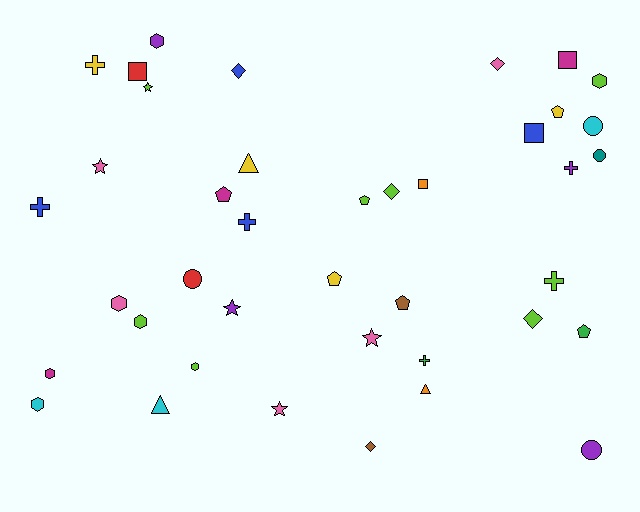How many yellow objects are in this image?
There are 4 yellow objects.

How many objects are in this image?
There are 40 objects.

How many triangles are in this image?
There are 3 triangles.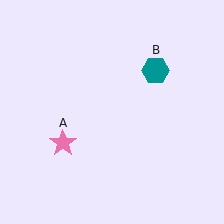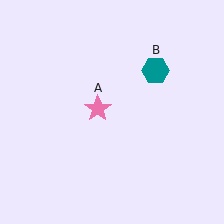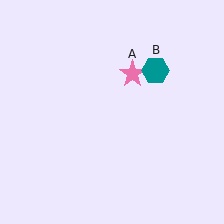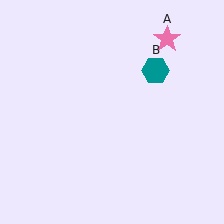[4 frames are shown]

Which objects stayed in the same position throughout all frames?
Teal hexagon (object B) remained stationary.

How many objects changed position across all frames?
1 object changed position: pink star (object A).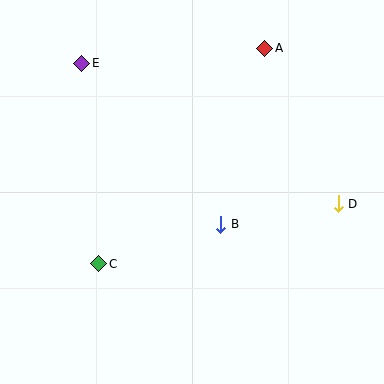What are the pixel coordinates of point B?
Point B is at (221, 224).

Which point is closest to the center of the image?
Point B at (221, 224) is closest to the center.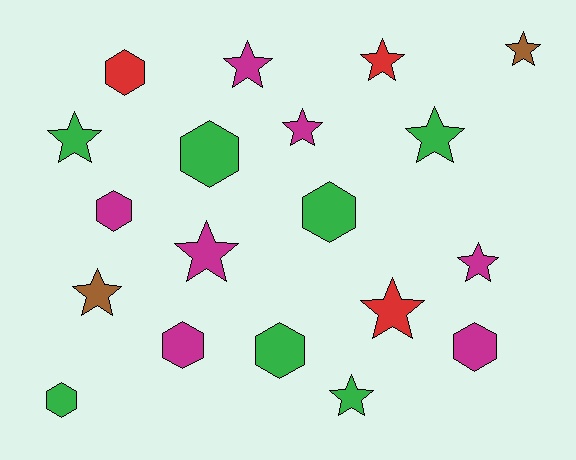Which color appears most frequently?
Magenta, with 7 objects.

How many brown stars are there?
There are 2 brown stars.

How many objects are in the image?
There are 19 objects.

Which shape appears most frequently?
Star, with 11 objects.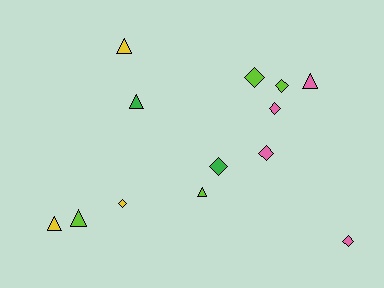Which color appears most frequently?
Lime, with 4 objects.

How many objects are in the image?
There are 13 objects.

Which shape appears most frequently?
Diamond, with 7 objects.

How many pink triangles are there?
There is 1 pink triangle.